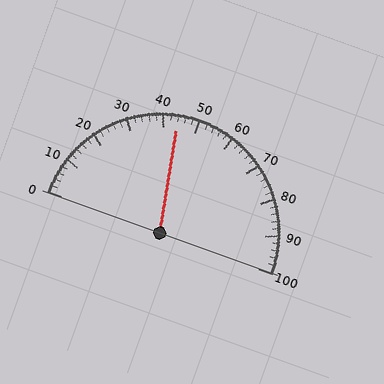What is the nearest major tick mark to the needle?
The nearest major tick mark is 40.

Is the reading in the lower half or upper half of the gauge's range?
The reading is in the lower half of the range (0 to 100).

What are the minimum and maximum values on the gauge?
The gauge ranges from 0 to 100.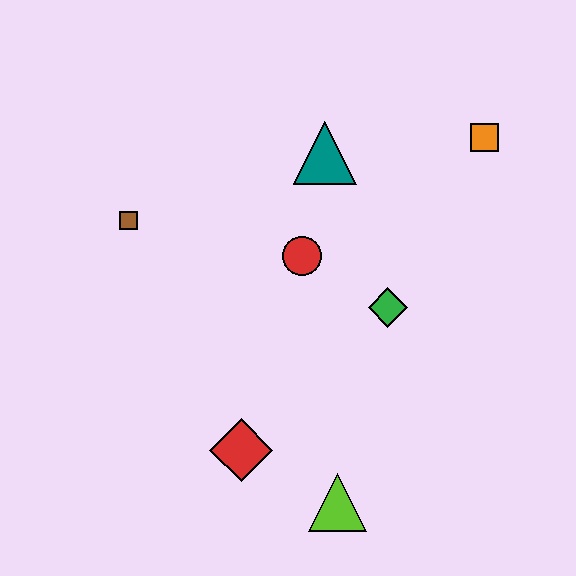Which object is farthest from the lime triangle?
The orange square is farthest from the lime triangle.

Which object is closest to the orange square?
The teal triangle is closest to the orange square.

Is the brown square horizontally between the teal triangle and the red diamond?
No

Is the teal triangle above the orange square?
No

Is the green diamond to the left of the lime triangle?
No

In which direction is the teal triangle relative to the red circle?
The teal triangle is above the red circle.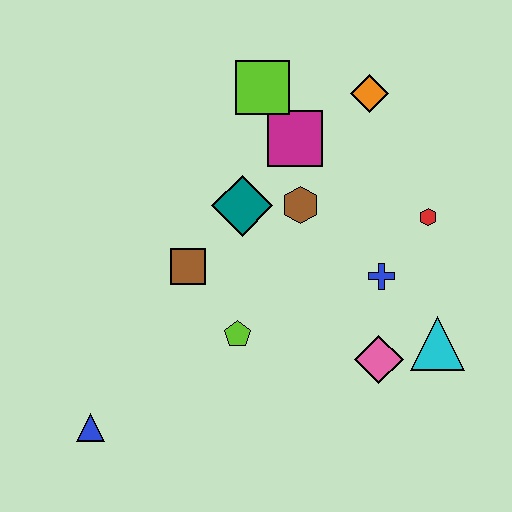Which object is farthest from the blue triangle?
The orange diamond is farthest from the blue triangle.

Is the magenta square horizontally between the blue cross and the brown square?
Yes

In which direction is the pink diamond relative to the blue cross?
The pink diamond is below the blue cross.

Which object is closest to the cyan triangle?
The pink diamond is closest to the cyan triangle.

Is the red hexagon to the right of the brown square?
Yes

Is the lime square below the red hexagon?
No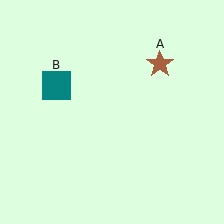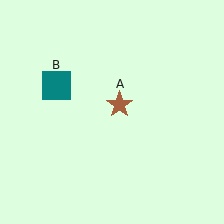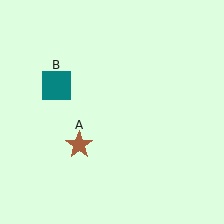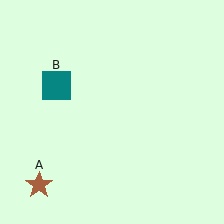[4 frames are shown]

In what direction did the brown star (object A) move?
The brown star (object A) moved down and to the left.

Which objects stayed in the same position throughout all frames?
Teal square (object B) remained stationary.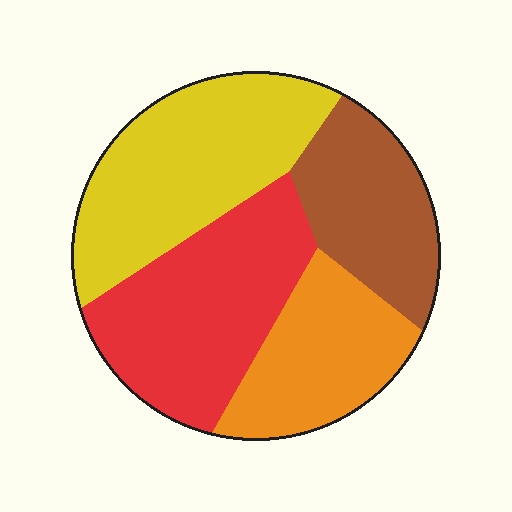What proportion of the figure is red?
Red takes up about one third (1/3) of the figure.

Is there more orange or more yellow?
Yellow.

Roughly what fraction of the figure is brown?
Brown takes up about one fifth (1/5) of the figure.